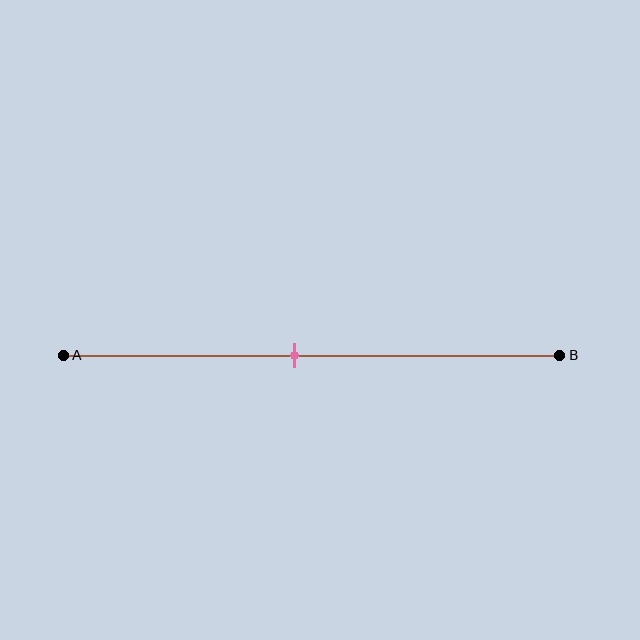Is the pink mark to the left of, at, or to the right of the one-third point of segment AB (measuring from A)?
The pink mark is to the right of the one-third point of segment AB.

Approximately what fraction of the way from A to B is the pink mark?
The pink mark is approximately 45% of the way from A to B.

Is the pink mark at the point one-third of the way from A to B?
No, the mark is at about 45% from A, not at the 33% one-third point.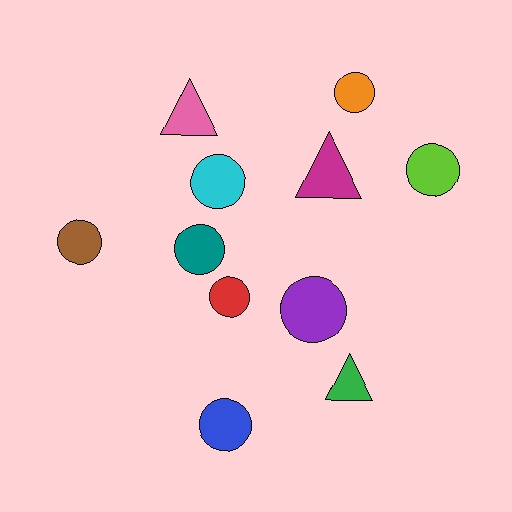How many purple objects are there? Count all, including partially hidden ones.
There is 1 purple object.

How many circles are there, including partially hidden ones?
There are 8 circles.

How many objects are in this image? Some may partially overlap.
There are 11 objects.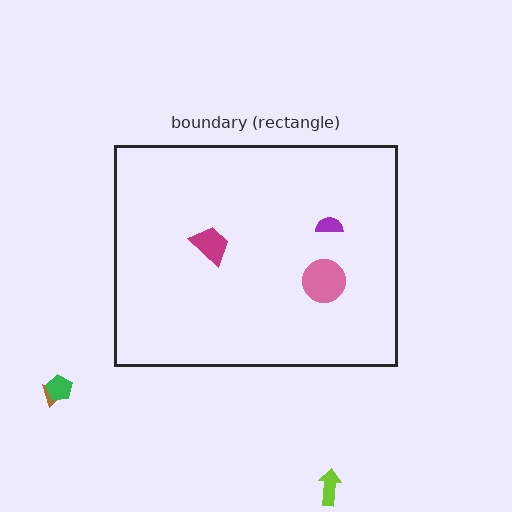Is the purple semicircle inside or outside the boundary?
Inside.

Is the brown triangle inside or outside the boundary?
Outside.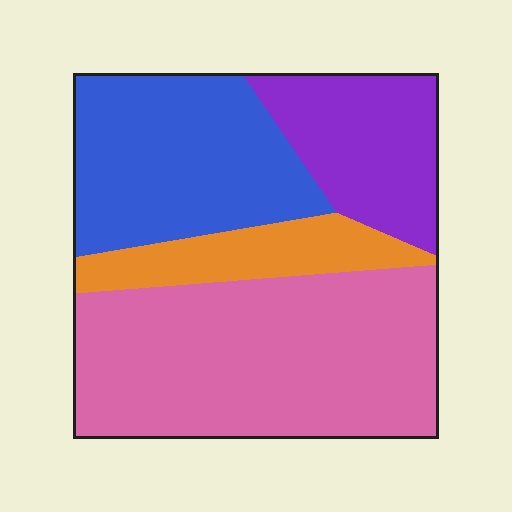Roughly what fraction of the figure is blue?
Blue takes up about one quarter (1/4) of the figure.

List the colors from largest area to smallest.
From largest to smallest: pink, blue, purple, orange.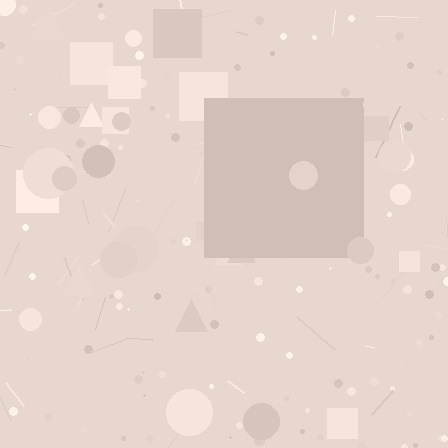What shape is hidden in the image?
A square is hidden in the image.